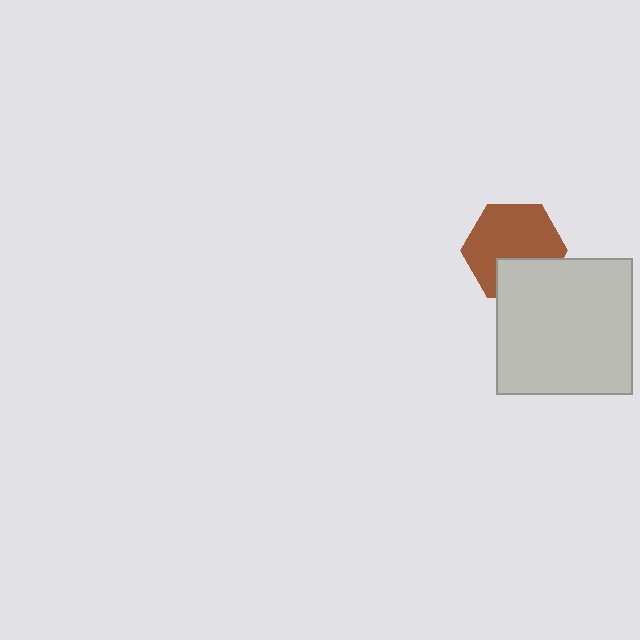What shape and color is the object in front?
The object in front is a light gray square.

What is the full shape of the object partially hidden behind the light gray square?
The partially hidden object is a brown hexagon.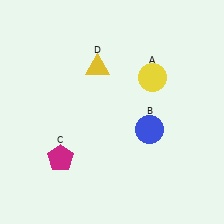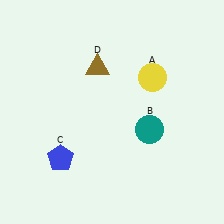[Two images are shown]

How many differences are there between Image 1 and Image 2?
There are 3 differences between the two images.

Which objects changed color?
B changed from blue to teal. C changed from magenta to blue. D changed from yellow to brown.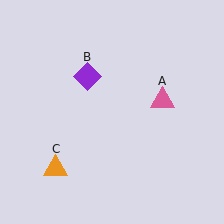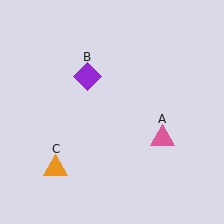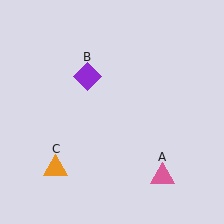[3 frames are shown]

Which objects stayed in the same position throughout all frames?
Purple diamond (object B) and orange triangle (object C) remained stationary.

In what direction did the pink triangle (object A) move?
The pink triangle (object A) moved down.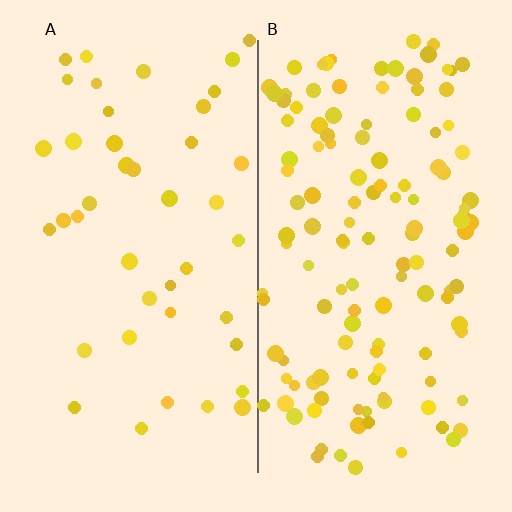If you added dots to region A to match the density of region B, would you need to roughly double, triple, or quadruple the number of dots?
Approximately triple.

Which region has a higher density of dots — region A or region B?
B (the right).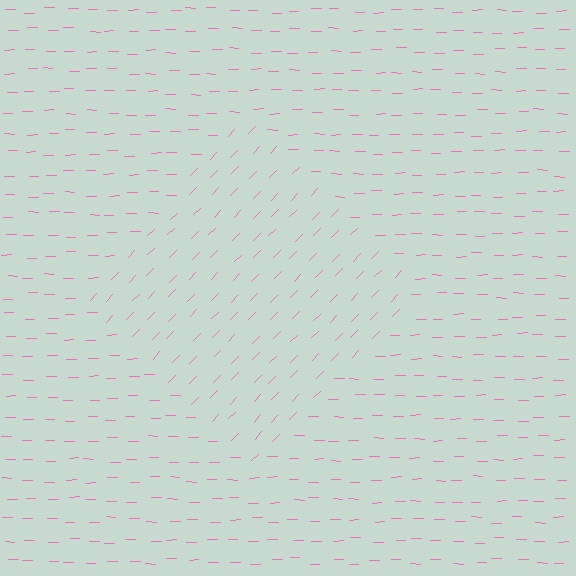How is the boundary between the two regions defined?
The boundary is defined purely by a change in line orientation (approximately 45 degrees difference). All lines are the same color and thickness.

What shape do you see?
I see a diamond.